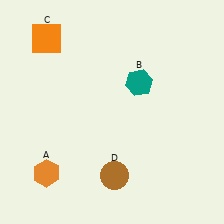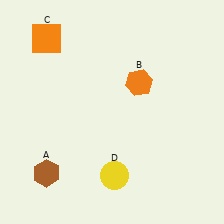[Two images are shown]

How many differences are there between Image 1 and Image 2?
There are 3 differences between the two images.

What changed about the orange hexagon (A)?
In Image 1, A is orange. In Image 2, it changed to brown.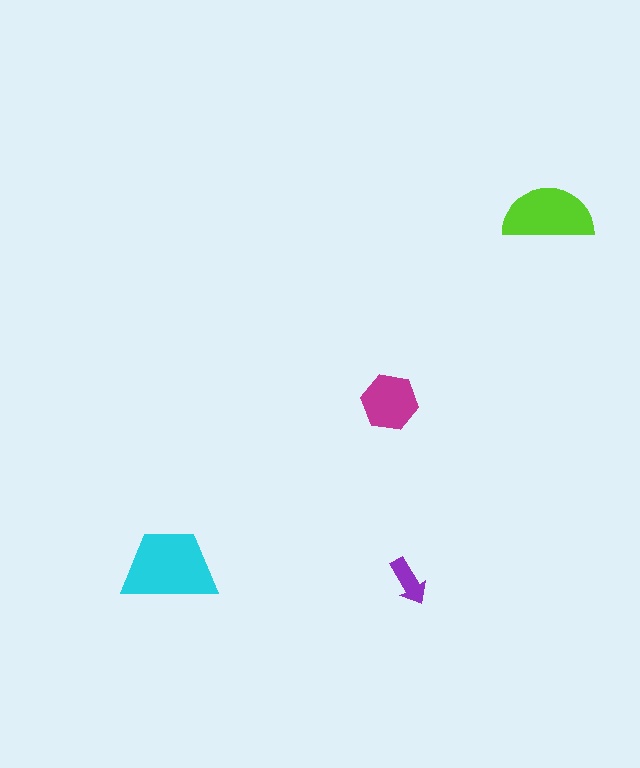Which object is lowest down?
The purple arrow is bottommost.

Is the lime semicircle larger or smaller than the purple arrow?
Larger.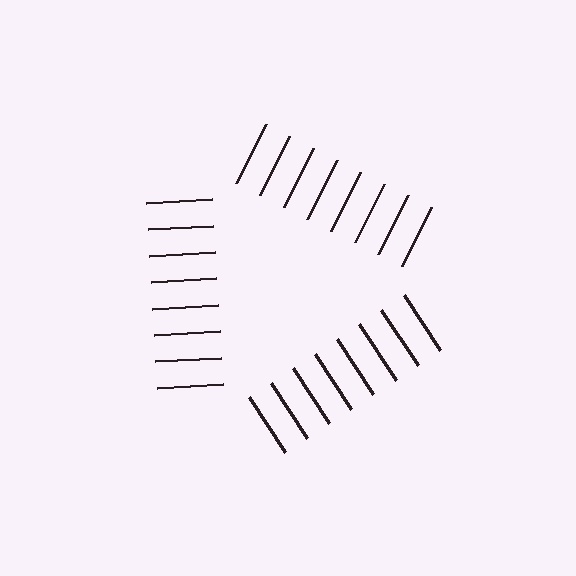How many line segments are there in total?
24 — 8 along each of the 3 edges.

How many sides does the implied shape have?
3 sides — the line-ends trace a triangle.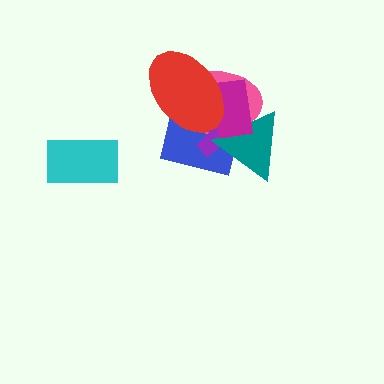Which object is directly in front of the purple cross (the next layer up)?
The teal triangle is directly in front of the purple cross.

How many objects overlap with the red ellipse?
4 objects overlap with the red ellipse.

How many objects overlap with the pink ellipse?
5 objects overlap with the pink ellipse.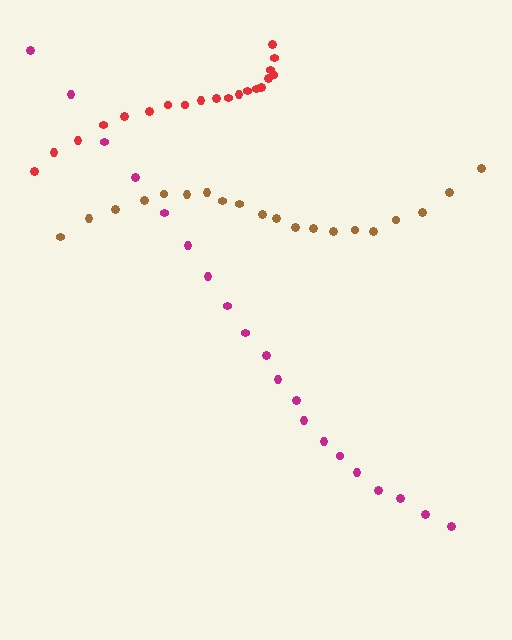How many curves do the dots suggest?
There are 3 distinct paths.